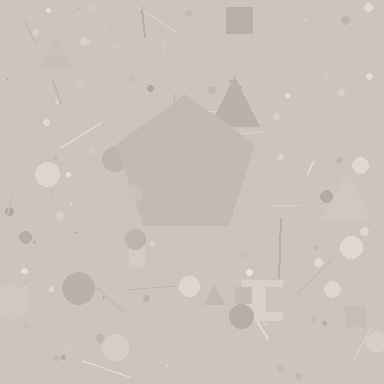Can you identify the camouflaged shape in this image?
The camouflaged shape is a pentagon.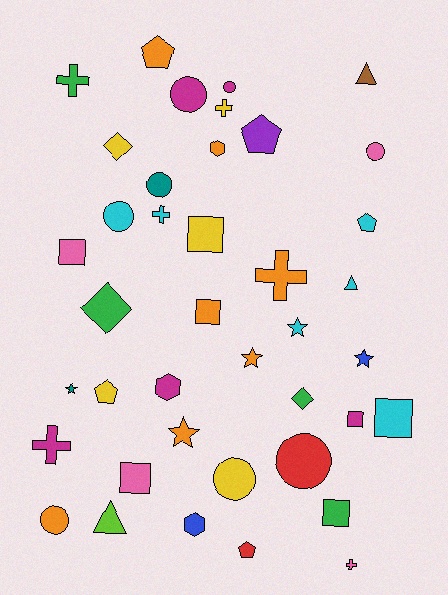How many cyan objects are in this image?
There are 6 cyan objects.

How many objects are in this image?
There are 40 objects.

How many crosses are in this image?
There are 6 crosses.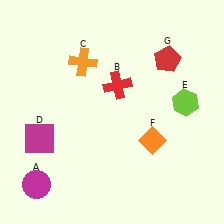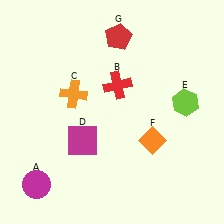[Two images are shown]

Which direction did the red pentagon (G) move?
The red pentagon (G) moved left.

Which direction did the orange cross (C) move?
The orange cross (C) moved down.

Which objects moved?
The objects that moved are: the orange cross (C), the magenta square (D), the red pentagon (G).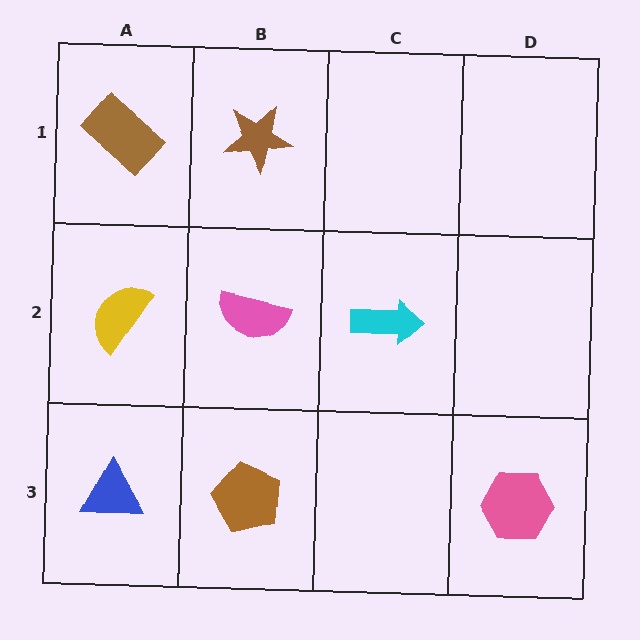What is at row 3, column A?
A blue triangle.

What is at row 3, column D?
A pink hexagon.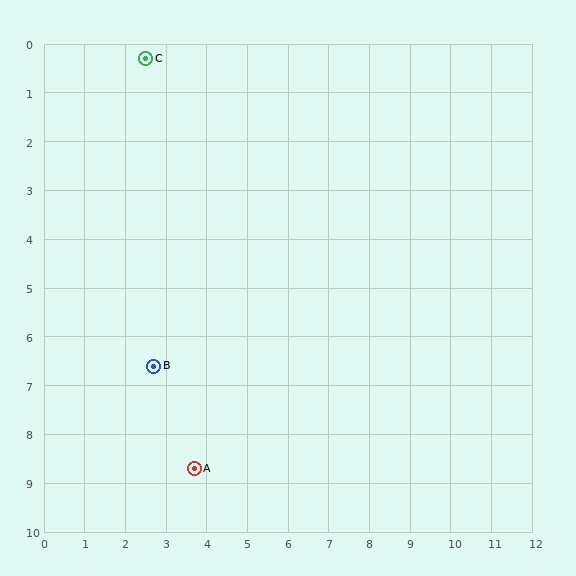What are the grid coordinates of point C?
Point C is at approximately (2.5, 0.3).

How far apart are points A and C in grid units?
Points A and C are about 8.5 grid units apart.